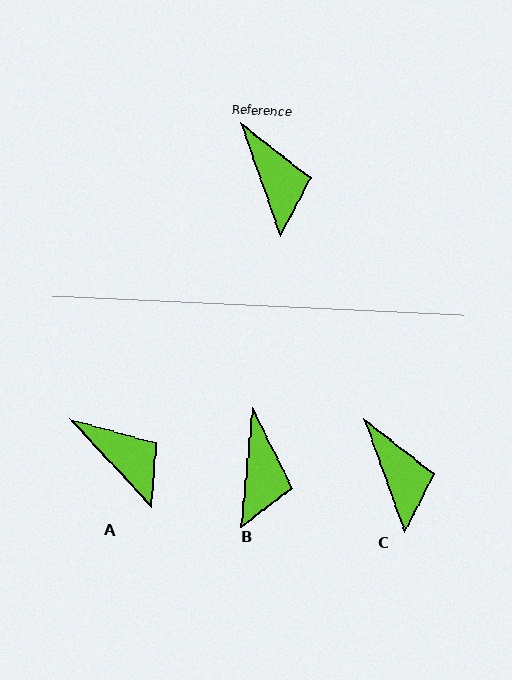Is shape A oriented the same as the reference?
No, it is off by about 23 degrees.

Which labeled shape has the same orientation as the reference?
C.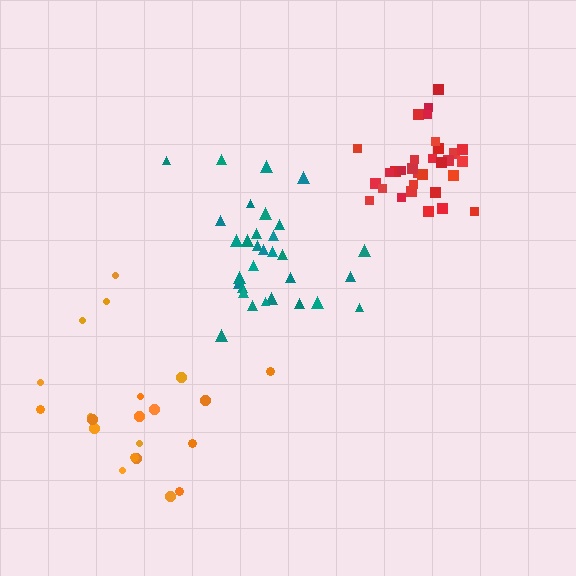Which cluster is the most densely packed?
Red.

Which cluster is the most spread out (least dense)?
Orange.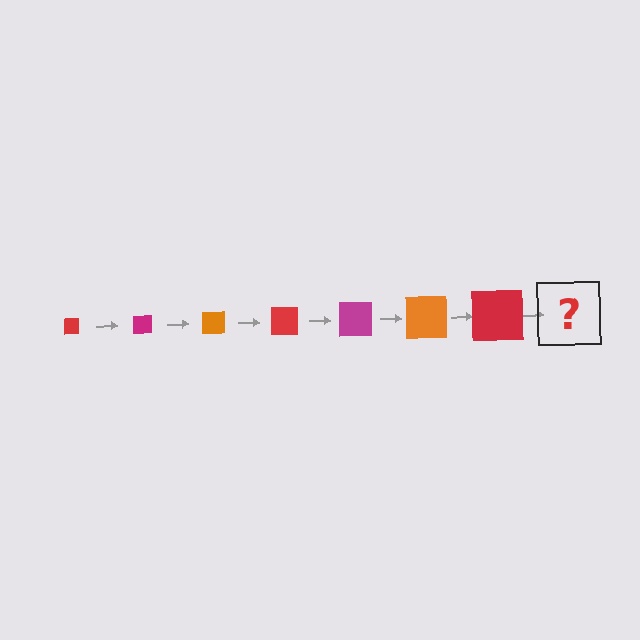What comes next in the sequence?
The next element should be a magenta square, larger than the previous one.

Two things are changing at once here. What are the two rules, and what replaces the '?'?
The two rules are that the square grows larger each step and the color cycles through red, magenta, and orange. The '?' should be a magenta square, larger than the previous one.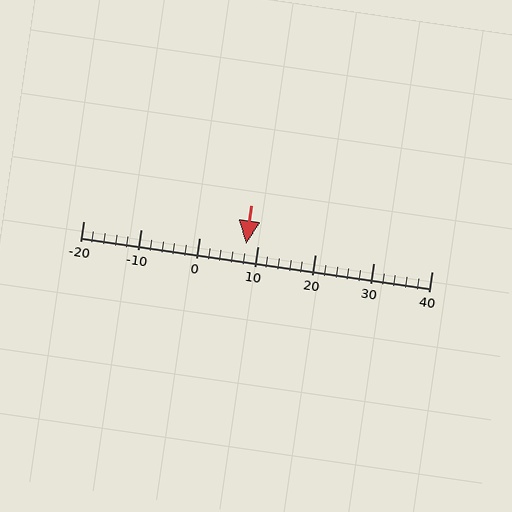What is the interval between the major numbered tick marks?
The major tick marks are spaced 10 units apart.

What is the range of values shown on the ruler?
The ruler shows values from -20 to 40.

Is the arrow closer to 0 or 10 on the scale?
The arrow is closer to 10.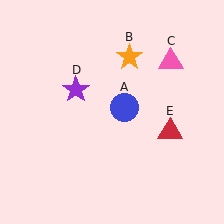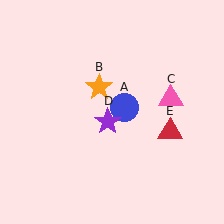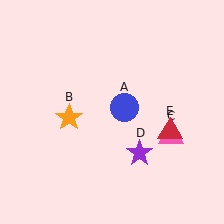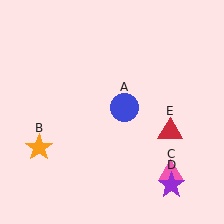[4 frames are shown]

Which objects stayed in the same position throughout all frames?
Blue circle (object A) and red triangle (object E) remained stationary.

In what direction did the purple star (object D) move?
The purple star (object D) moved down and to the right.